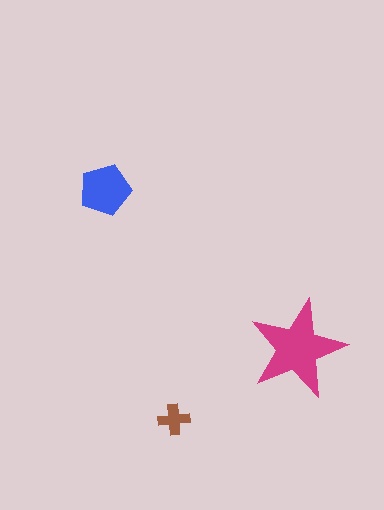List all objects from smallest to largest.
The brown cross, the blue pentagon, the magenta star.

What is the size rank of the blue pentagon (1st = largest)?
2nd.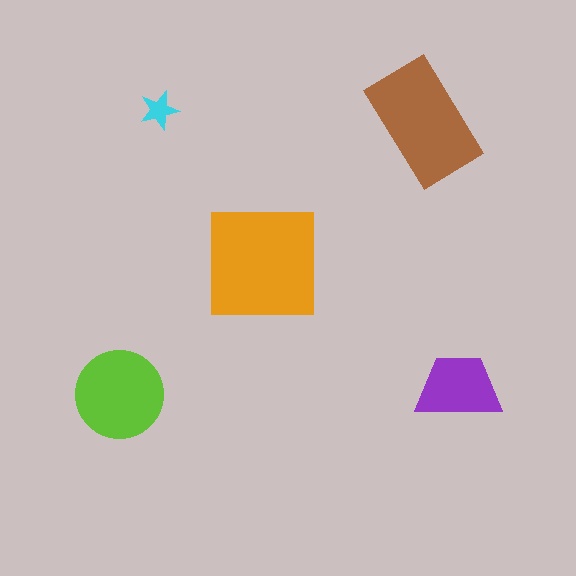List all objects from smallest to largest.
The cyan star, the purple trapezoid, the lime circle, the brown rectangle, the orange square.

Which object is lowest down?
The lime circle is bottommost.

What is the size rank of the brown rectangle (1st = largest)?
2nd.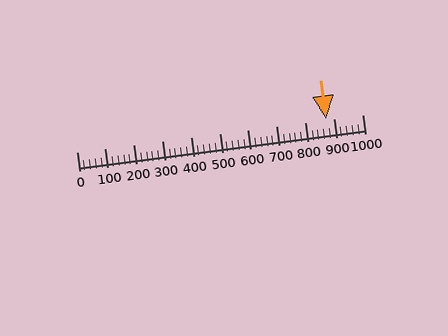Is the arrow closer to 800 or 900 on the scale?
The arrow is closer to 900.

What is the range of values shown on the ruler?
The ruler shows values from 0 to 1000.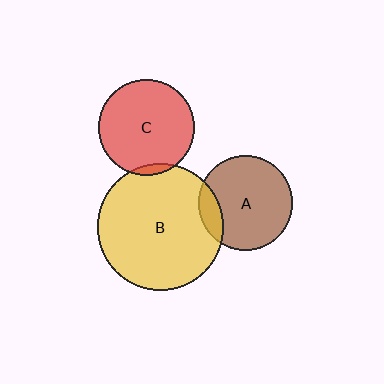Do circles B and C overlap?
Yes.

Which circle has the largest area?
Circle B (yellow).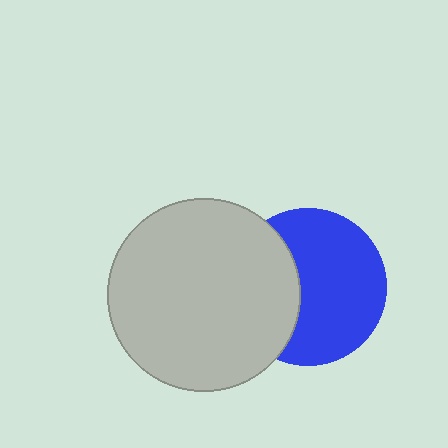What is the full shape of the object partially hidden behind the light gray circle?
The partially hidden object is a blue circle.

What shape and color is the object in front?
The object in front is a light gray circle.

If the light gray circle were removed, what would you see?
You would see the complete blue circle.